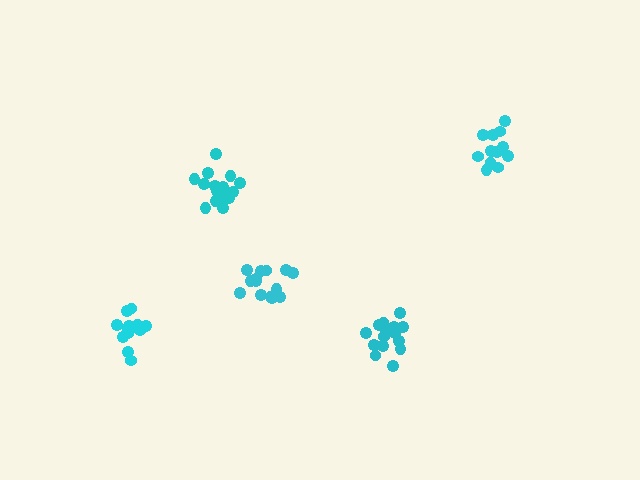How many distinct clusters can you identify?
There are 5 distinct clusters.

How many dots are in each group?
Group 1: 14 dots, Group 2: 12 dots, Group 3: 15 dots, Group 4: 12 dots, Group 5: 15 dots (68 total).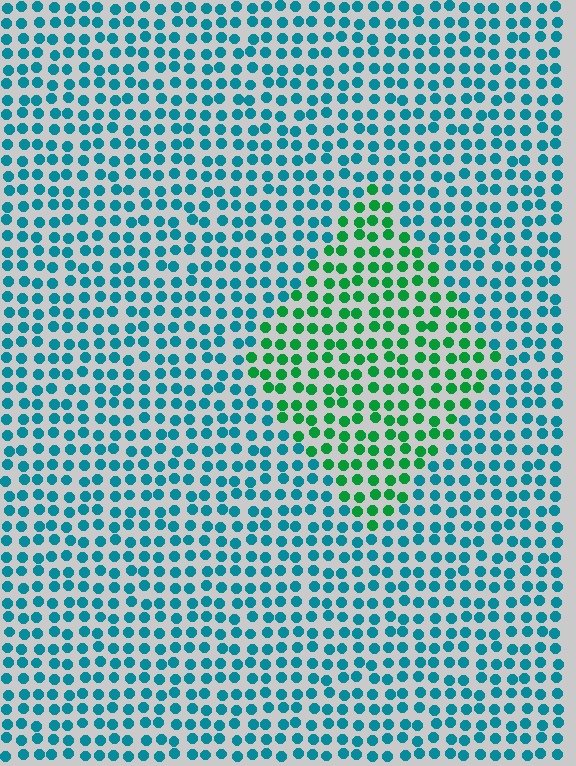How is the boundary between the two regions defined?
The boundary is defined purely by a slight shift in hue (about 47 degrees). Spacing, size, and orientation are identical on both sides.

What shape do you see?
I see a diamond.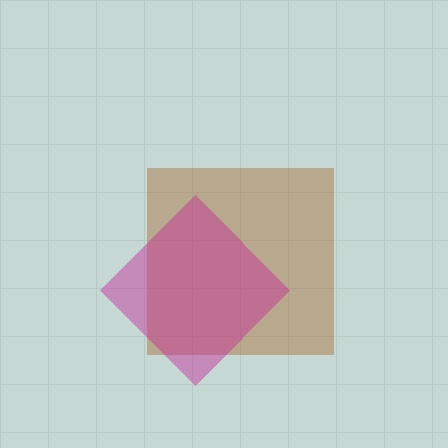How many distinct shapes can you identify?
There are 2 distinct shapes: a brown square, a magenta diamond.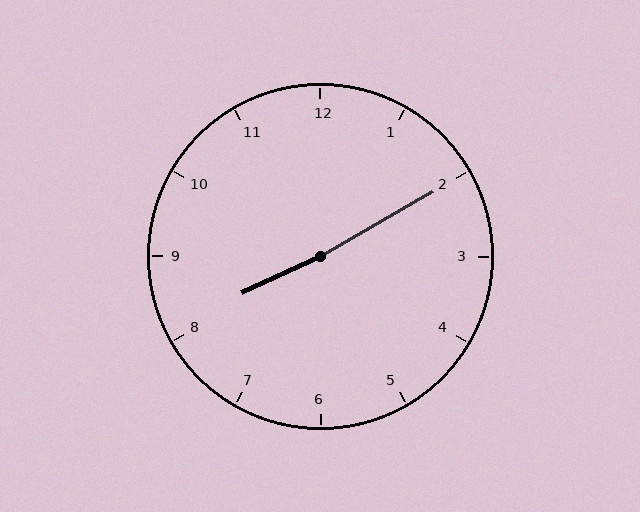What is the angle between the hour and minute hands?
Approximately 175 degrees.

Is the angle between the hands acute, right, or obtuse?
It is obtuse.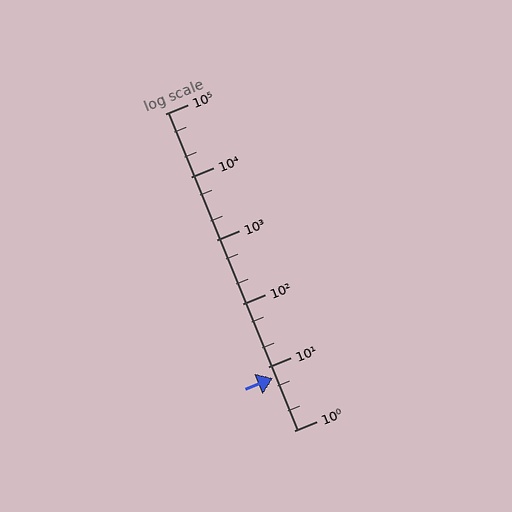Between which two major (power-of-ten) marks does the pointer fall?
The pointer is between 1 and 10.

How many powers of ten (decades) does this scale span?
The scale spans 5 decades, from 1 to 100000.